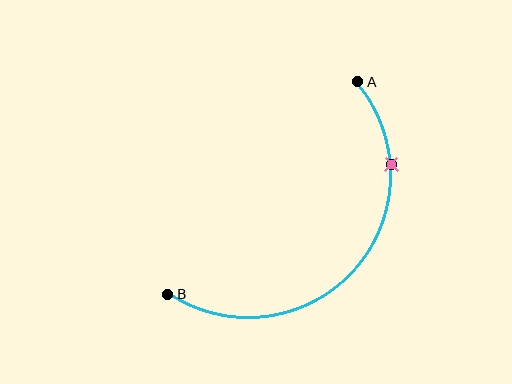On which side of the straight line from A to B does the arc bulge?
The arc bulges below and to the right of the straight line connecting A and B.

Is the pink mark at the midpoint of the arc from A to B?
No. The pink mark lies on the arc but is closer to endpoint A. The arc midpoint would be at the point on the curve equidistant along the arc from both A and B.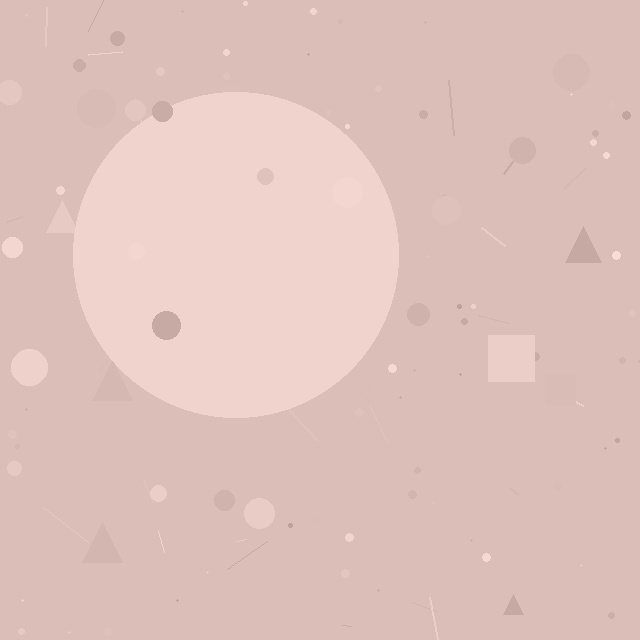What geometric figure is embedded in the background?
A circle is embedded in the background.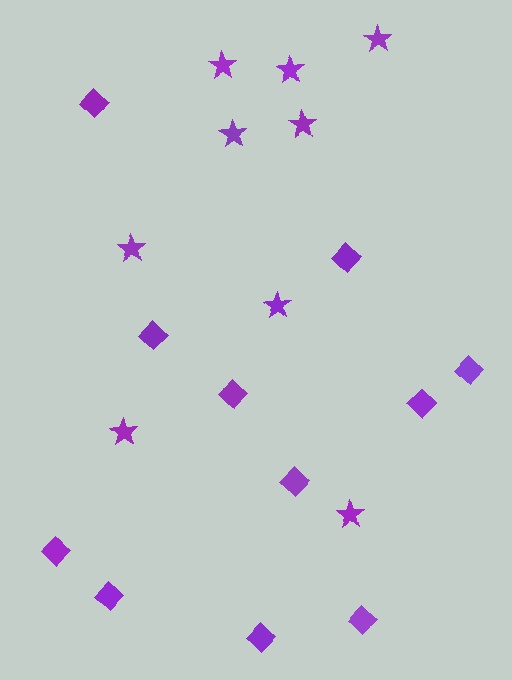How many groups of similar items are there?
There are 2 groups: one group of diamonds (11) and one group of stars (9).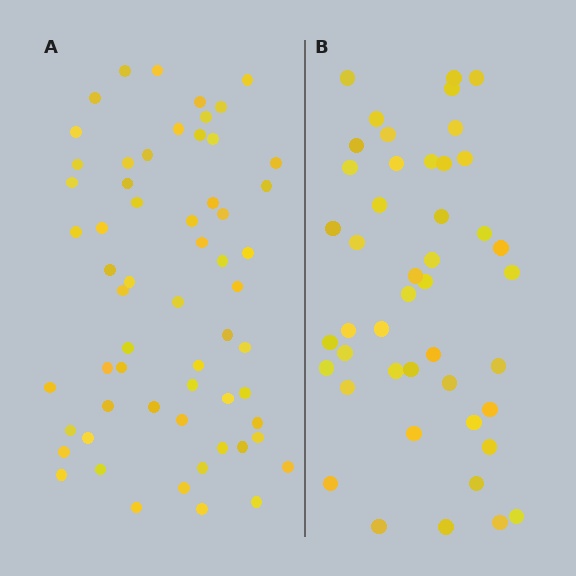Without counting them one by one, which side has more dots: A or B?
Region A (the left region) has more dots.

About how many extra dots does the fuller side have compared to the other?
Region A has approximately 15 more dots than region B.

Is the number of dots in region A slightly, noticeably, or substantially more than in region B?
Region A has noticeably more, but not dramatically so. The ratio is roughly 1.3 to 1.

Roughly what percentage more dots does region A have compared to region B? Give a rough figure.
About 35% more.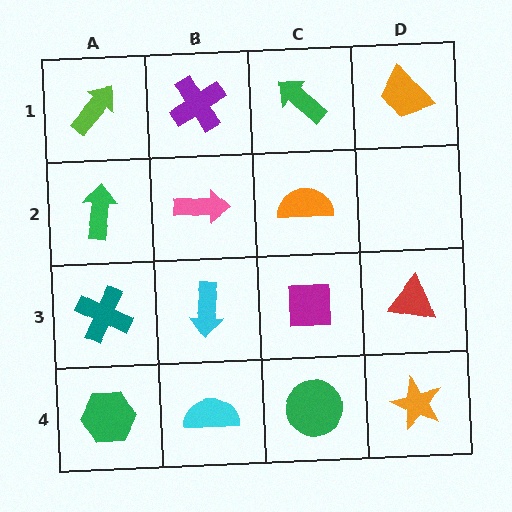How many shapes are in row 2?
3 shapes.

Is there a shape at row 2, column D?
No, that cell is empty.